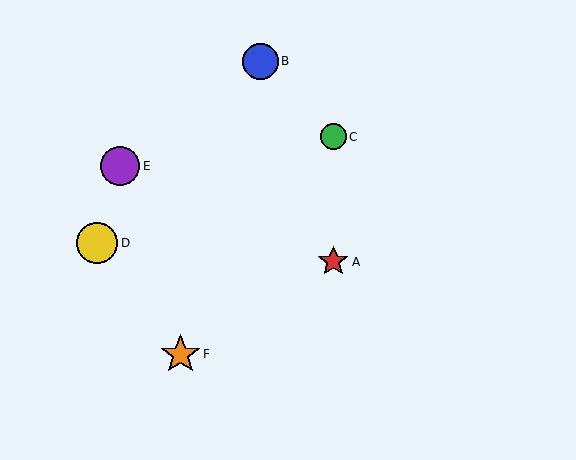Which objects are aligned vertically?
Objects A, C are aligned vertically.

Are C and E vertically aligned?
No, C is at x≈333 and E is at x≈120.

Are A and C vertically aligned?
Yes, both are at x≈333.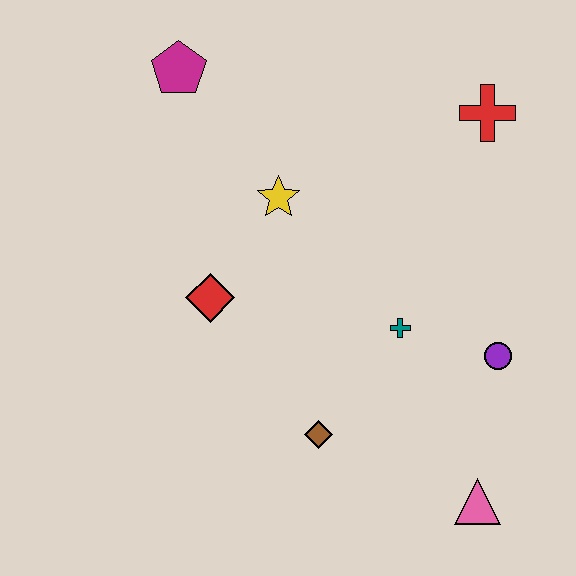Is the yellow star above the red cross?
No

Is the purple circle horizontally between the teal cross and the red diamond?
No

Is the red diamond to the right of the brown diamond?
No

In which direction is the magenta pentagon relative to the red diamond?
The magenta pentagon is above the red diamond.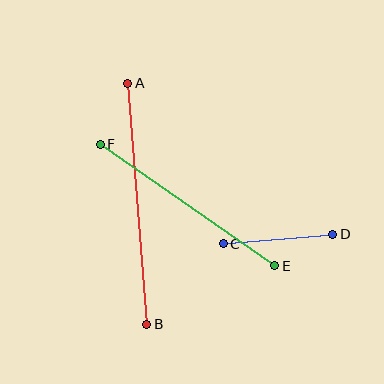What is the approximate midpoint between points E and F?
The midpoint is at approximately (187, 205) pixels.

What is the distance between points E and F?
The distance is approximately 212 pixels.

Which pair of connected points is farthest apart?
Points A and B are farthest apart.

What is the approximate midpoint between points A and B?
The midpoint is at approximately (137, 204) pixels.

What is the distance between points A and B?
The distance is approximately 242 pixels.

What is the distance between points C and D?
The distance is approximately 110 pixels.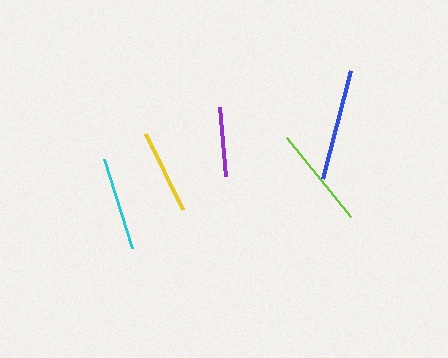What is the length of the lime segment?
The lime segment is approximately 102 pixels long.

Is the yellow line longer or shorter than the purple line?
The yellow line is longer than the purple line.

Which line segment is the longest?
The blue line is the longest at approximately 112 pixels.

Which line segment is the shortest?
The purple line is the shortest at approximately 70 pixels.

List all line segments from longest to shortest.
From longest to shortest: blue, lime, cyan, yellow, purple.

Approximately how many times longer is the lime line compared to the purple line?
The lime line is approximately 1.5 times the length of the purple line.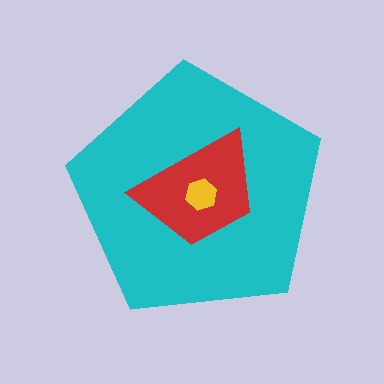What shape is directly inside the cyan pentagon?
The red trapezoid.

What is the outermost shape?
The cyan pentagon.